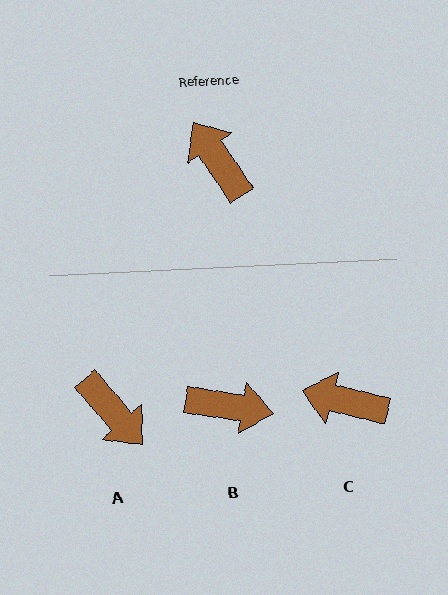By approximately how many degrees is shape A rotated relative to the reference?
Approximately 173 degrees clockwise.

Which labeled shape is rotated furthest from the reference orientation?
A, about 173 degrees away.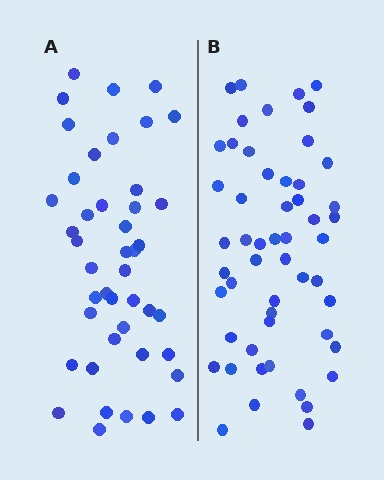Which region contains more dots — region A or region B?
Region B (the right region) has more dots.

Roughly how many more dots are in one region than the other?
Region B has roughly 8 or so more dots than region A.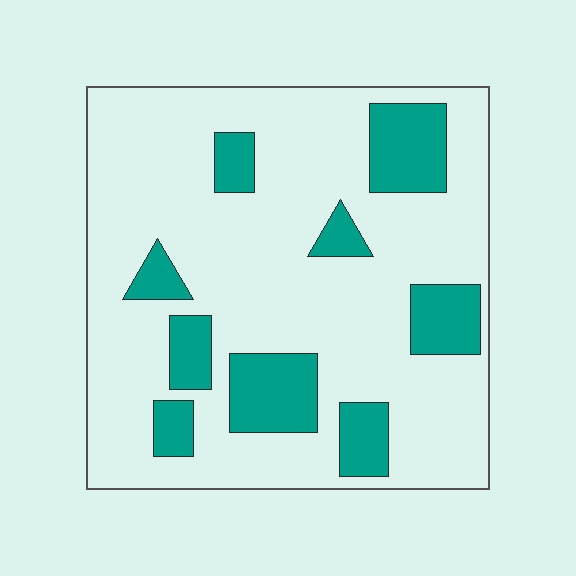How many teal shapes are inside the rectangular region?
9.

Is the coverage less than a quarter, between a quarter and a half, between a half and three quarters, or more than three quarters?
Less than a quarter.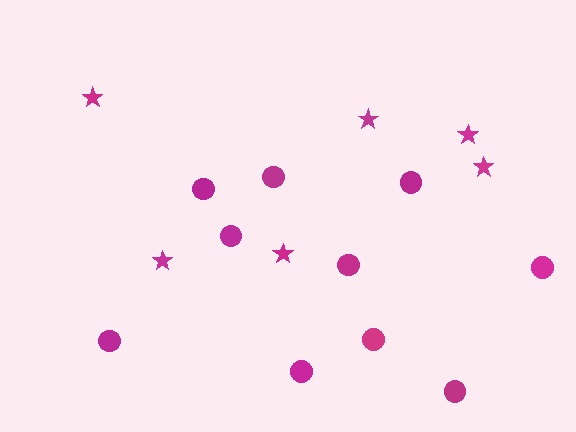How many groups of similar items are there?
There are 2 groups: one group of circles (10) and one group of stars (6).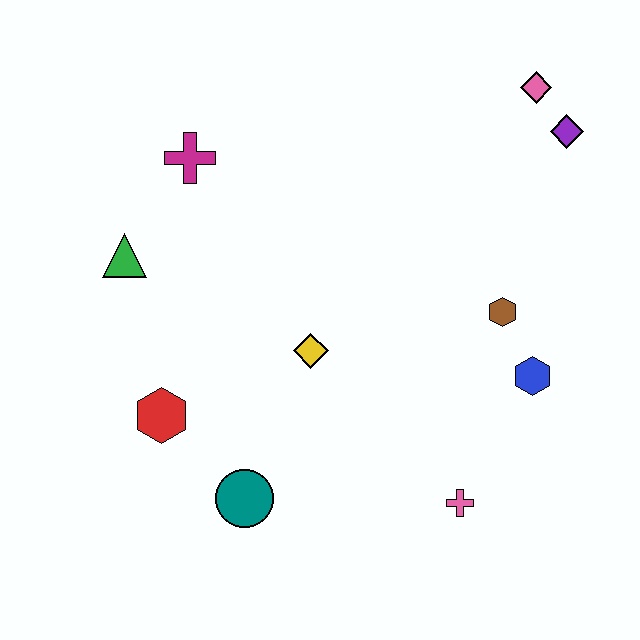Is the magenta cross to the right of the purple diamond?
No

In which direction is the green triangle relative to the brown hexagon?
The green triangle is to the left of the brown hexagon.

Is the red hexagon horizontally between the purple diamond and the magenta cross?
No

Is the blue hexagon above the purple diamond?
No